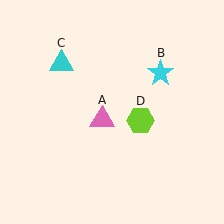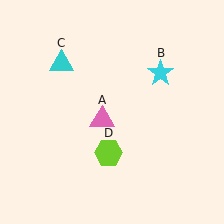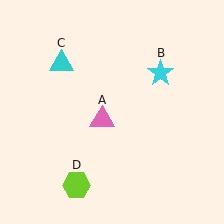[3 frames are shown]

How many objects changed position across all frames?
1 object changed position: lime hexagon (object D).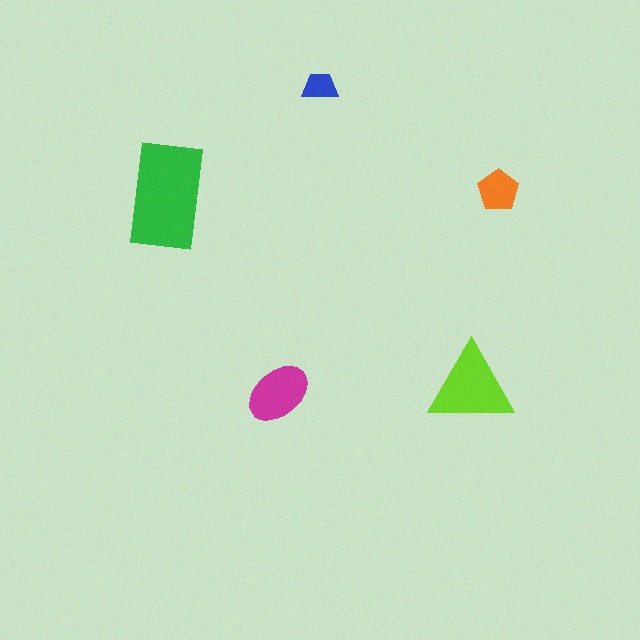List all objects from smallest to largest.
The blue trapezoid, the orange pentagon, the magenta ellipse, the lime triangle, the green rectangle.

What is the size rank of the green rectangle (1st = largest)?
1st.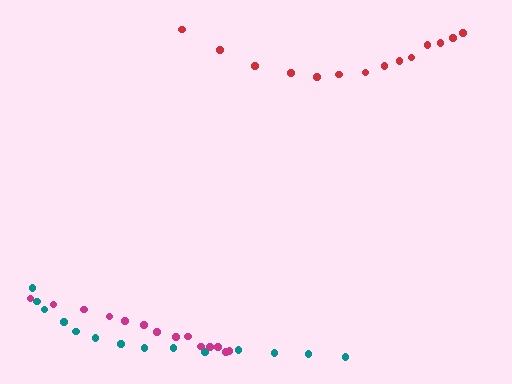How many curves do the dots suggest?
There are 3 distinct paths.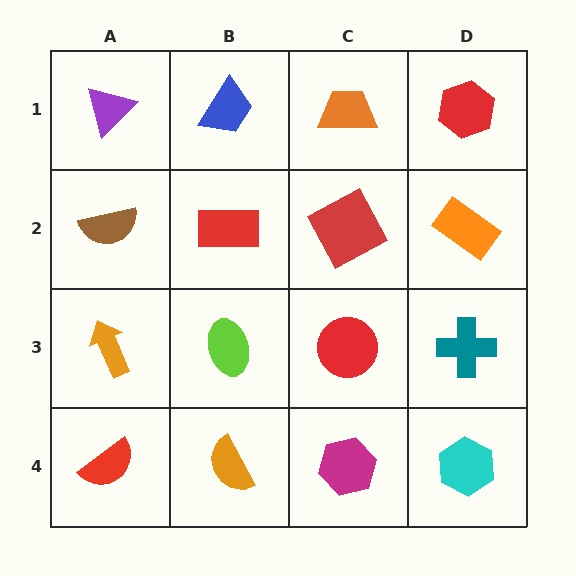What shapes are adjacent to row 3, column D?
An orange rectangle (row 2, column D), a cyan hexagon (row 4, column D), a red circle (row 3, column C).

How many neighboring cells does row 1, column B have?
3.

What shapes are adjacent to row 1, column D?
An orange rectangle (row 2, column D), an orange trapezoid (row 1, column C).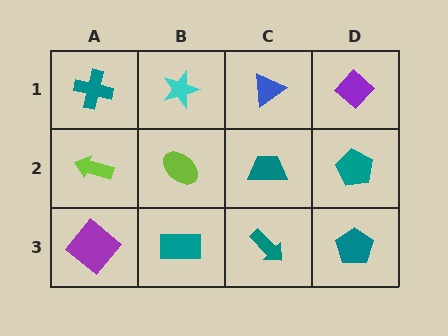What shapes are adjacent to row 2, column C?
A blue triangle (row 1, column C), a teal arrow (row 3, column C), a lime ellipse (row 2, column B), a teal pentagon (row 2, column D).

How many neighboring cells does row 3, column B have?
3.